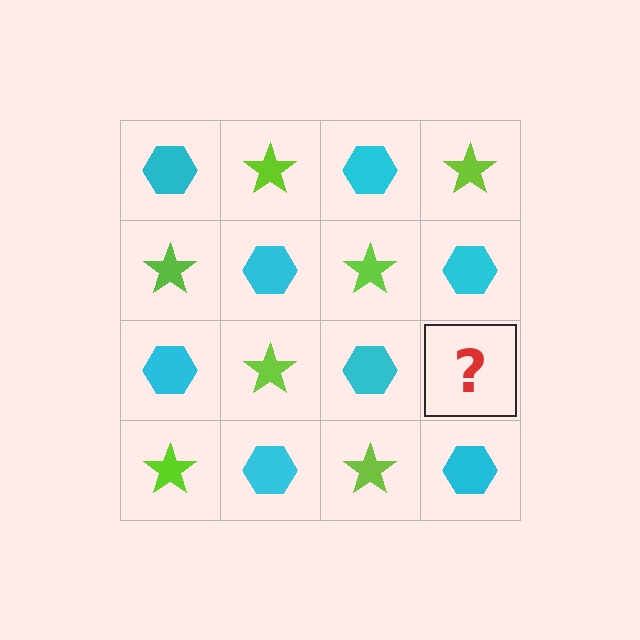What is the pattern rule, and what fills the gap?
The rule is that it alternates cyan hexagon and lime star in a checkerboard pattern. The gap should be filled with a lime star.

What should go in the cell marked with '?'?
The missing cell should contain a lime star.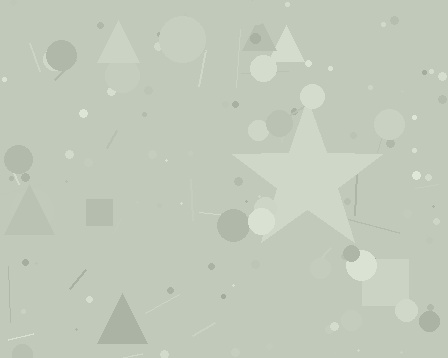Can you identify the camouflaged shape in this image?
The camouflaged shape is a star.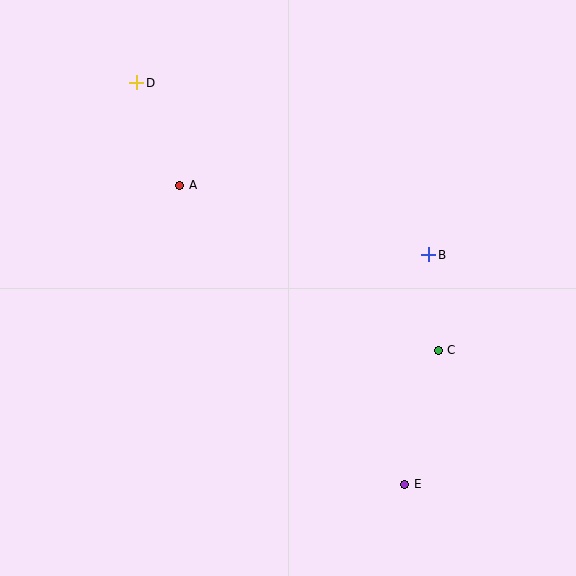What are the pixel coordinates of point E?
Point E is at (405, 484).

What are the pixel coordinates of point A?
Point A is at (180, 185).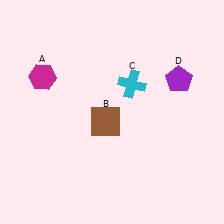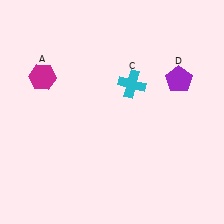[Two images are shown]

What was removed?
The brown square (B) was removed in Image 2.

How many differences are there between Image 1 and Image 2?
There is 1 difference between the two images.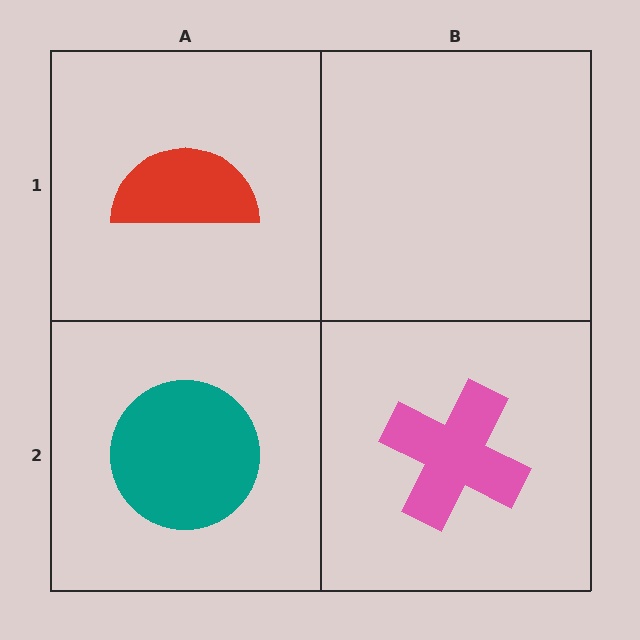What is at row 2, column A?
A teal circle.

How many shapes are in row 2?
2 shapes.